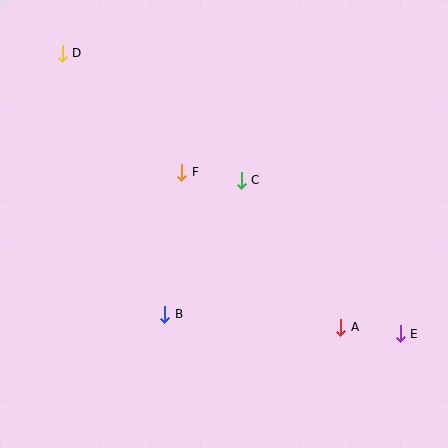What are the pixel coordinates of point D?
Point D is at (62, 53).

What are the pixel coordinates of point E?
Point E is at (400, 334).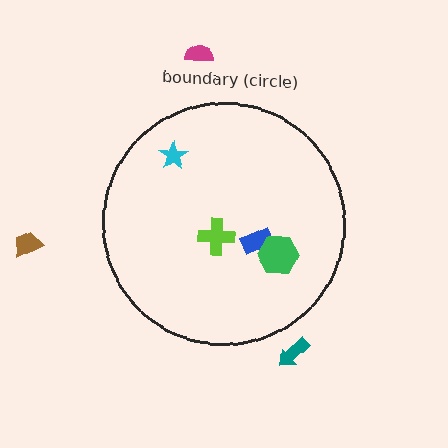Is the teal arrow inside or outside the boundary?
Outside.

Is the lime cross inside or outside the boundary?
Inside.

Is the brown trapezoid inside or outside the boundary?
Outside.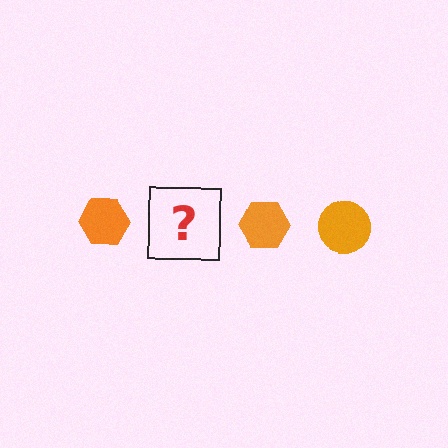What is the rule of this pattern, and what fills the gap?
The rule is that the pattern cycles through hexagon, circle shapes in orange. The gap should be filled with an orange circle.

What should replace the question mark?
The question mark should be replaced with an orange circle.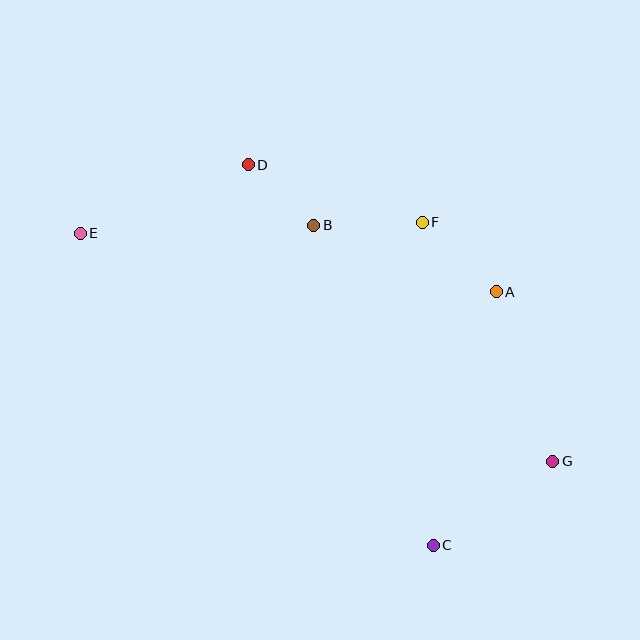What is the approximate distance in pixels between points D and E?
The distance between D and E is approximately 181 pixels.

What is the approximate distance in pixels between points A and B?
The distance between A and B is approximately 195 pixels.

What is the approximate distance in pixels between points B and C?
The distance between B and C is approximately 342 pixels.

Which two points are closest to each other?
Points B and D are closest to each other.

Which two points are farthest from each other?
Points E and G are farthest from each other.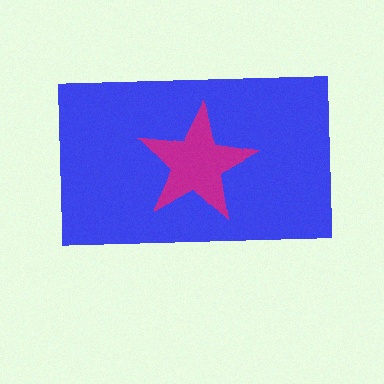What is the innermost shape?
The magenta star.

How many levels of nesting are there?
2.